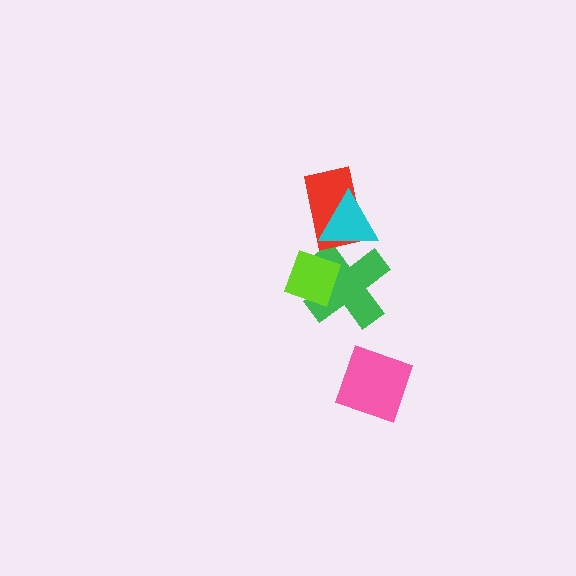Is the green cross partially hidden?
Yes, it is partially covered by another shape.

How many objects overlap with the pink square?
0 objects overlap with the pink square.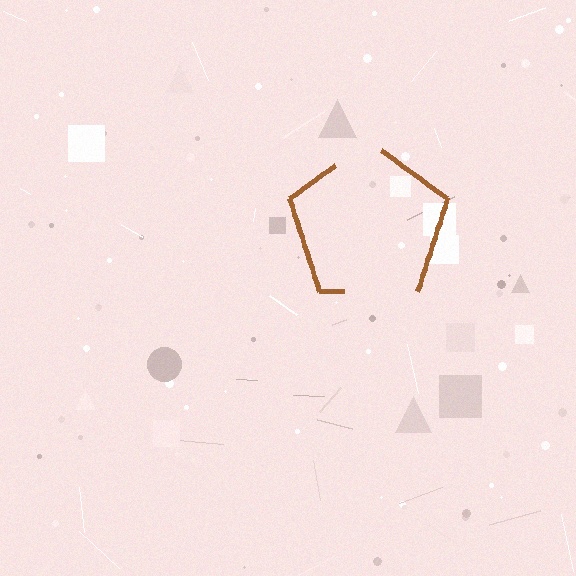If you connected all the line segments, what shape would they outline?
They would outline a pentagon.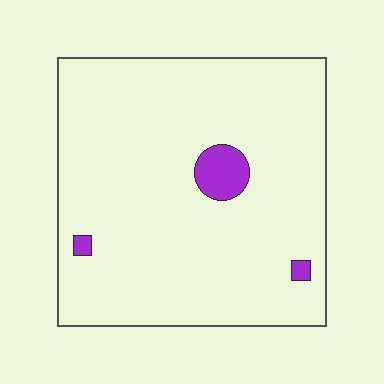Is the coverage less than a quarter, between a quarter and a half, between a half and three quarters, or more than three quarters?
Less than a quarter.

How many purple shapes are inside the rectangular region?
3.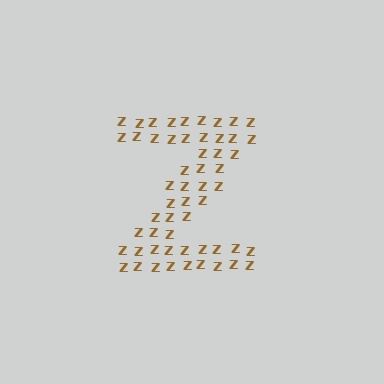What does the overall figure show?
The overall figure shows the letter Z.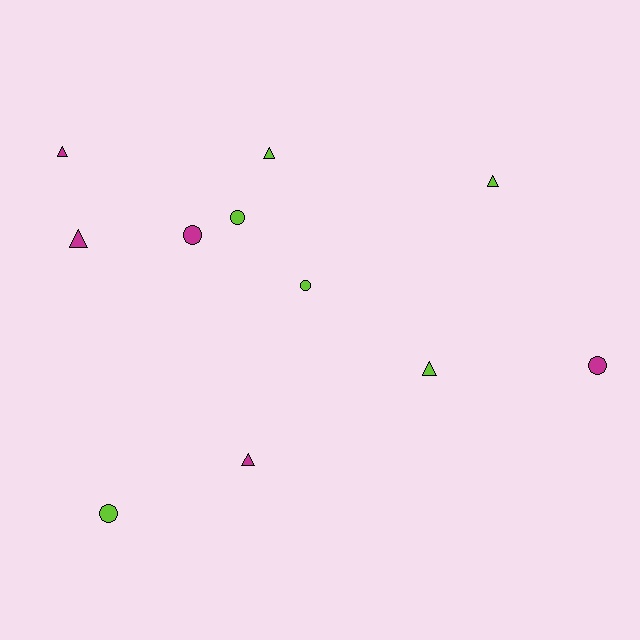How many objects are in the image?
There are 11 objects.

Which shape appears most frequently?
Triangle, with 6 objects.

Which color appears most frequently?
Lime, with 6 objects.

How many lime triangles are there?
There are 3 lime triangles.